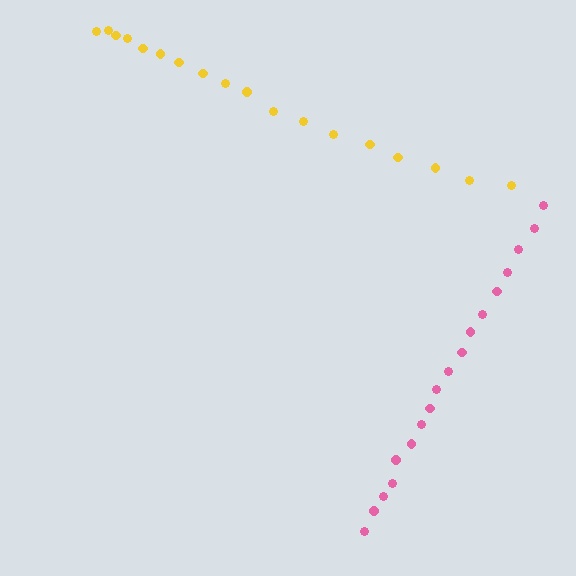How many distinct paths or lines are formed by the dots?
There are 2 distinct paths.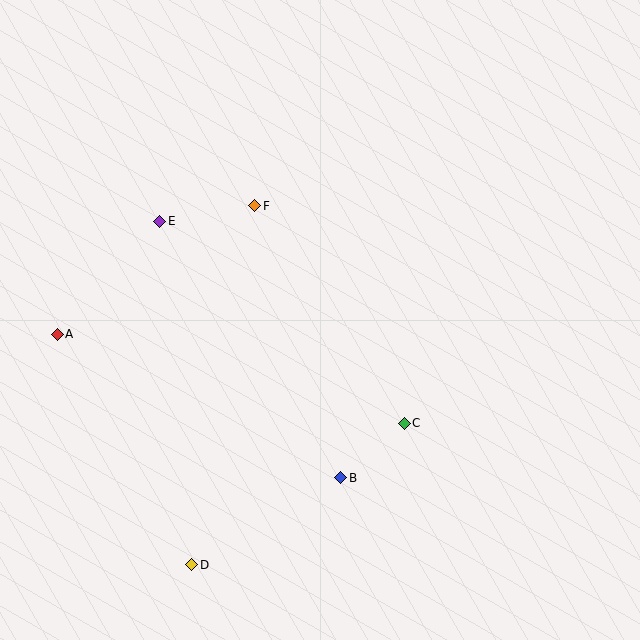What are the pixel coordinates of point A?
Point A is at (57, 334).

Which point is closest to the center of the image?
Point F at (255, 206) is closest to the center.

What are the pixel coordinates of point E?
Point E is at (160, 221).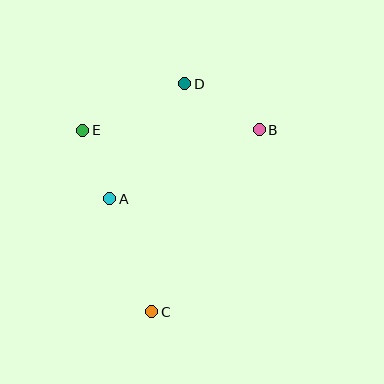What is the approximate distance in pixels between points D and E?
The distance between D and E is approximately 112 pixels.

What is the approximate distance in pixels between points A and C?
The distance between A and C is approximately 121 pixels.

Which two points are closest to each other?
Points A and E are closest to each other.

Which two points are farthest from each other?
Points C and D are farthest from each other.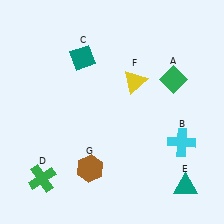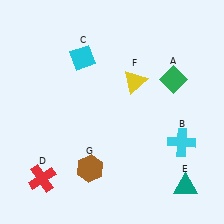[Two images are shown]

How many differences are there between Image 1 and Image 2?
There are 2 differences between the two images.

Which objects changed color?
C changed from teal to cyan. D changed from green to red.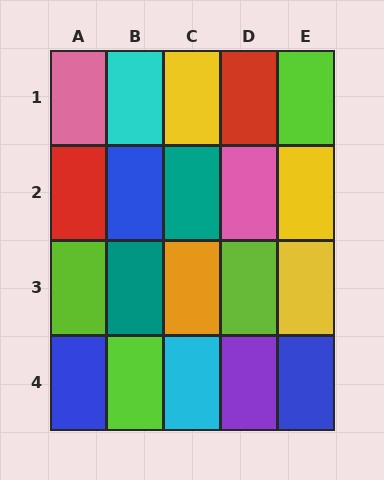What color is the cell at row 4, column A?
Blue.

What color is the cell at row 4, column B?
Lime.